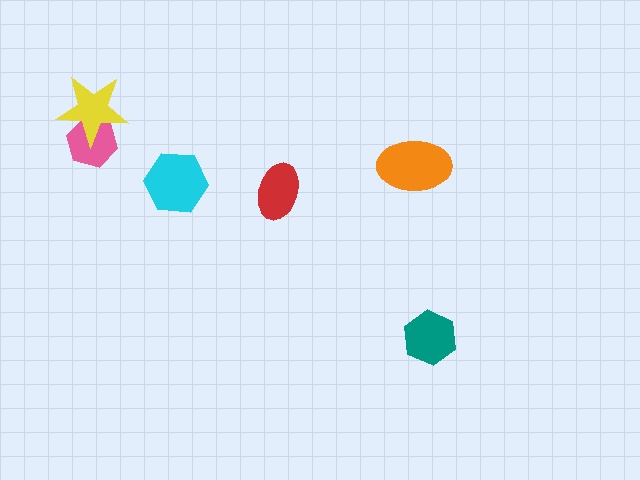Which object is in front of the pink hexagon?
The yellow star is in front of the pink hexagon.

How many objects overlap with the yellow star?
1 object overlaps with the yellow star.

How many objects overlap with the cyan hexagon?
0 objects overlap with the cyan hexagon.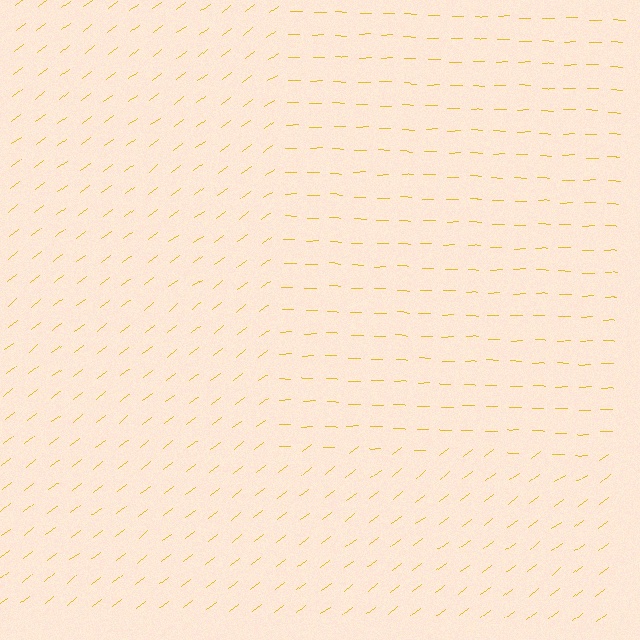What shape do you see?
I see a rectangle.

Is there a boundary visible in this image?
Yes, there is a texture boundary formed by a change in line orientation.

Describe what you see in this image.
The image is filled with small yellow line segments. A rectangle region in the image has lines oriented differently from the surrounding lines, creating a visible texture boundary.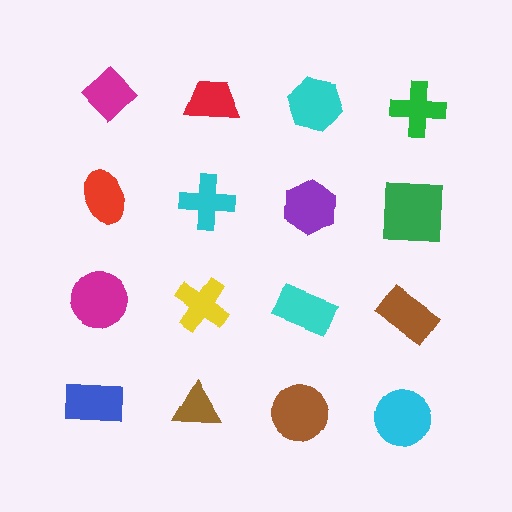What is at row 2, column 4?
A green square.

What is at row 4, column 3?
A brown circle.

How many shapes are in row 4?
4 shapes.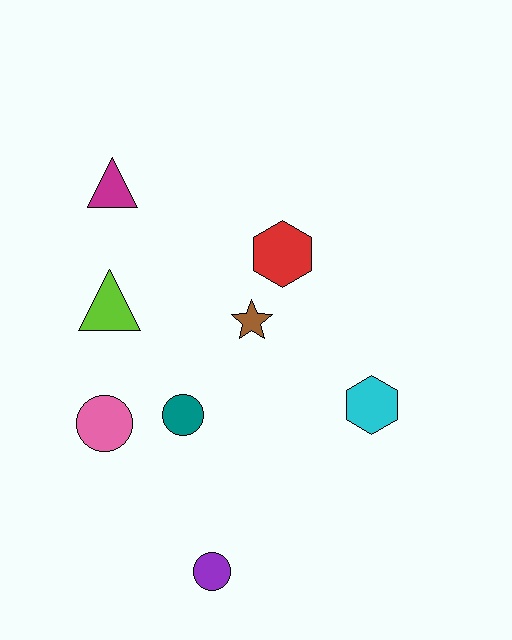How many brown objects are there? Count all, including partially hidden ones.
There is 1 brown object.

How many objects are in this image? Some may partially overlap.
There are 8 objects.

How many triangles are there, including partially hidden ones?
There are 2 triangles.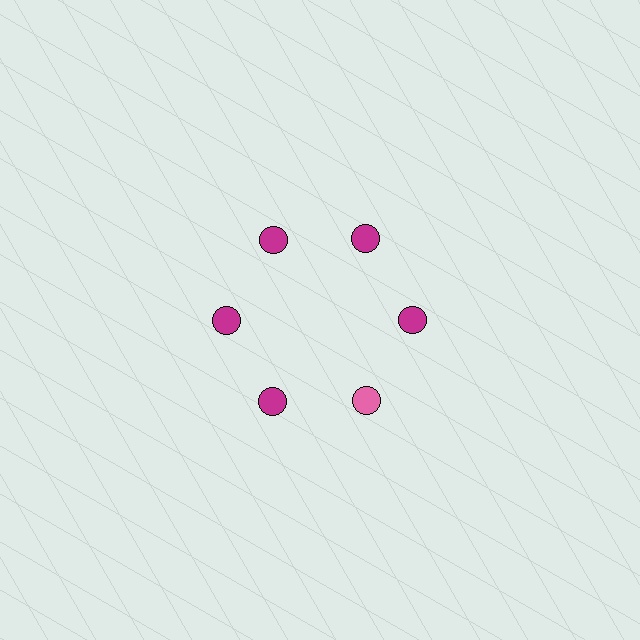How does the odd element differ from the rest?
It has a different color: pink instead of magenta.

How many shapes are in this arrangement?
There are 6 shapes arranged in a ring pattern.